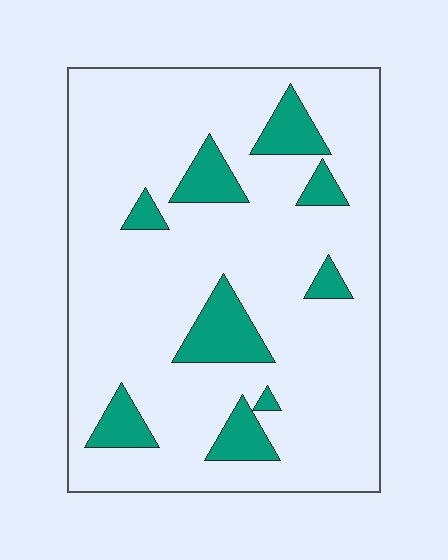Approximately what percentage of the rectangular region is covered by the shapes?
Approximately 15%.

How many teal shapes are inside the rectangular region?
9.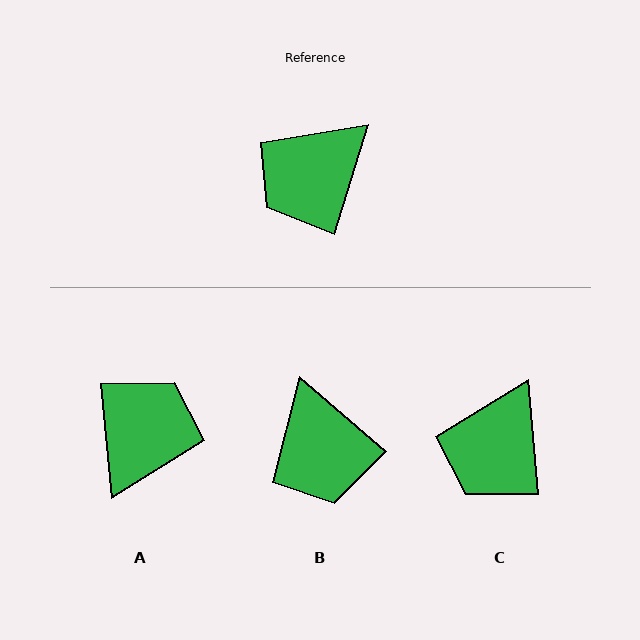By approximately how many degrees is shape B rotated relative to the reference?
Approximately 66 degrees counter-clockwise.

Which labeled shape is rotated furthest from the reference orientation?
A, about 157 degrees away.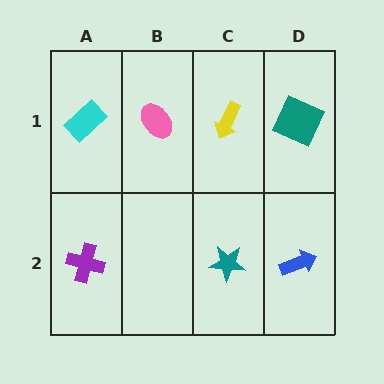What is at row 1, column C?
A yellow arrow.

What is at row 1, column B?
A pink ellipse.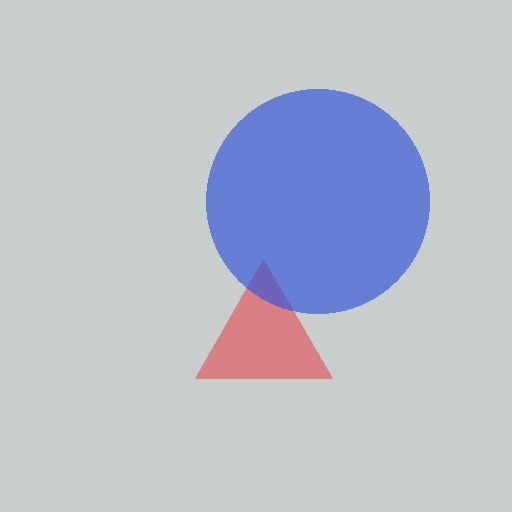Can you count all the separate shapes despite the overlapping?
Yes, there are 2 separate shapes.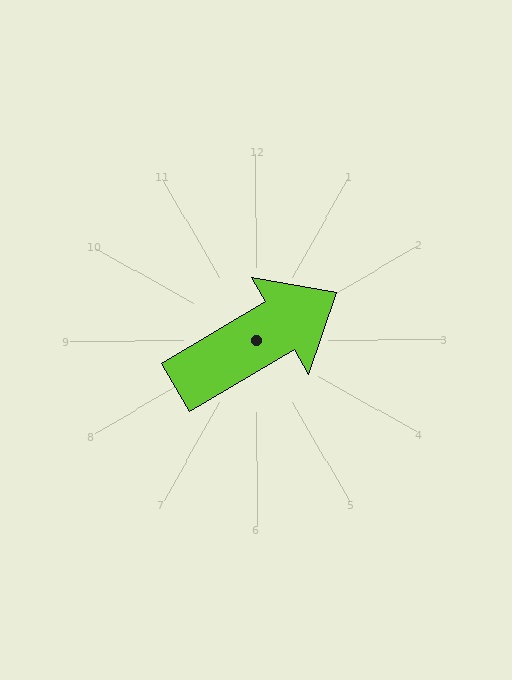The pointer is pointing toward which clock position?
Roughly 2 o'clock.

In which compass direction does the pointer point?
Northeast.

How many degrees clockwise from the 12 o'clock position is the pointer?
Approximately 59 degrees.